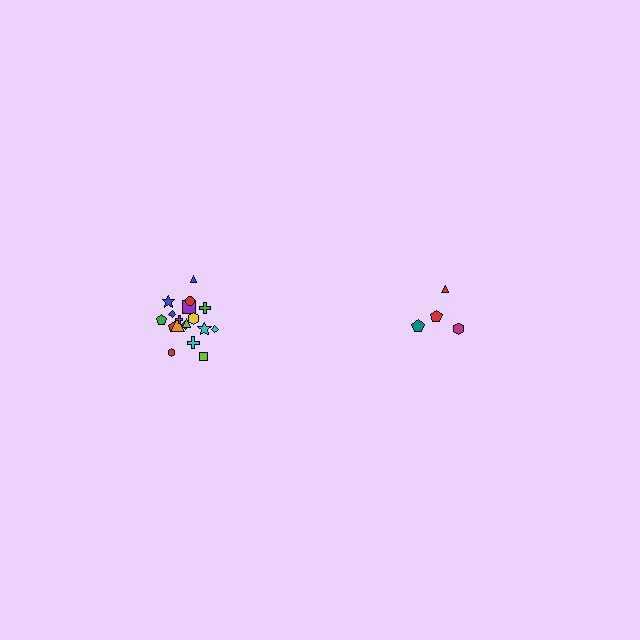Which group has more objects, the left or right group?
The left group.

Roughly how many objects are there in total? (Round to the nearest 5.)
Roughly 20 objects in total.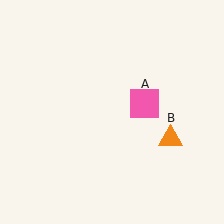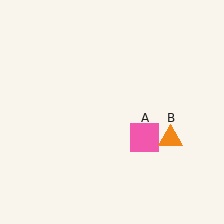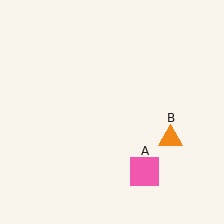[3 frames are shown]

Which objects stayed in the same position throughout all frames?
Orange triangle (object B) remained stationary.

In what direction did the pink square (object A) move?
The pink square (object A) moved down.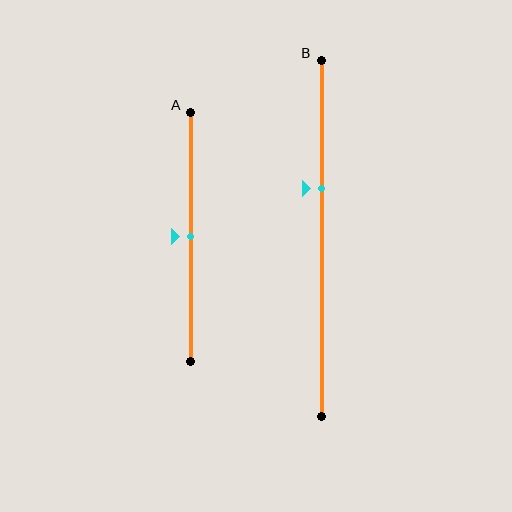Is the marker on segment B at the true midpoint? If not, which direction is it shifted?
No, the marker on segment B is shifted upward by about 14% of the segment length.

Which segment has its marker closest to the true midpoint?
Segment A has its marker closest to the true midpoint.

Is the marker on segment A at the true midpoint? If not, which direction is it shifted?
Yes, the marker on segment A is at the true midpoint.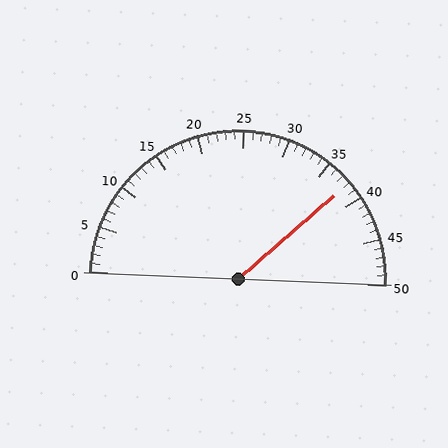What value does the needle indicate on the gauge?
The needle indicates approximately 38.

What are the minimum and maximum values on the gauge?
The gauge ranges from 0 to 50.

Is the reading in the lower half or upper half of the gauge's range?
The reading is in the upper half of the range (0 to 50).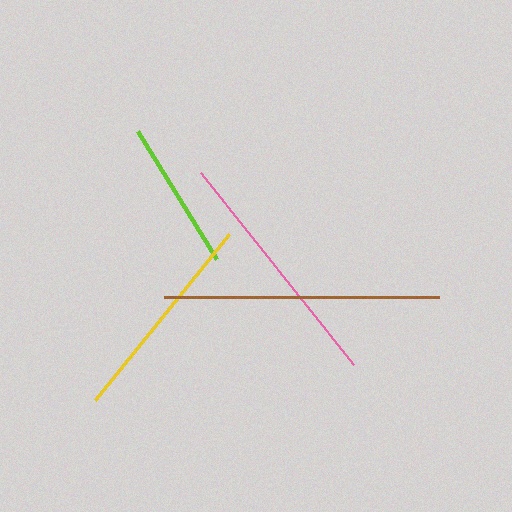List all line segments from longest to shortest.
From longest to shortest: brown, pink, yellow, lime.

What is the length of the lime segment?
The lime segment is approximately 150 pixels long.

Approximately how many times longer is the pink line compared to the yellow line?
The pink line is approximately 1.2 times the length of the yellow line.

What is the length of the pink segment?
The pink segment is approximately 246 pixels long.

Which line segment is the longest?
The brown line is the longest at approximately 275 pixels.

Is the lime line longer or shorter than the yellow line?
The yellow line is longer than the lime line.